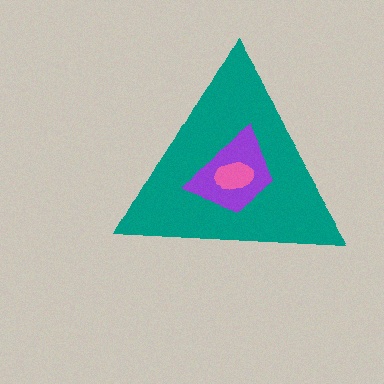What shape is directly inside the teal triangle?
The purple trapezoid.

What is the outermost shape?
The teal triangle.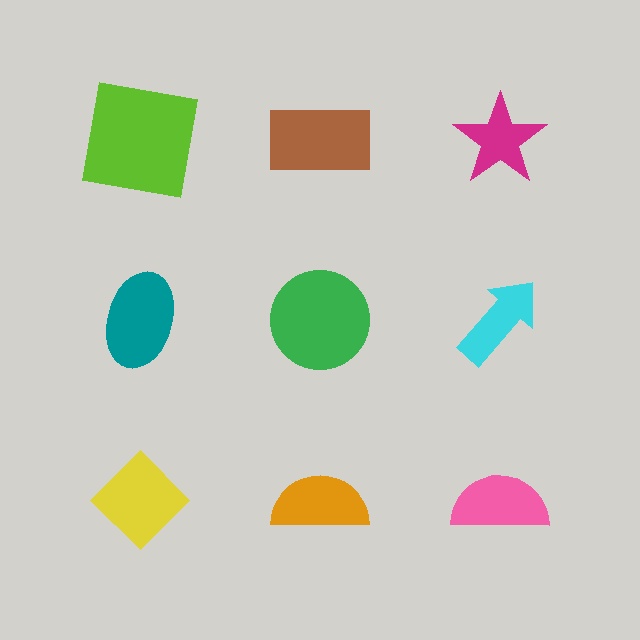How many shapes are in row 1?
3 shapes.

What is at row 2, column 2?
A green circle.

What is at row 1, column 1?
A lime square.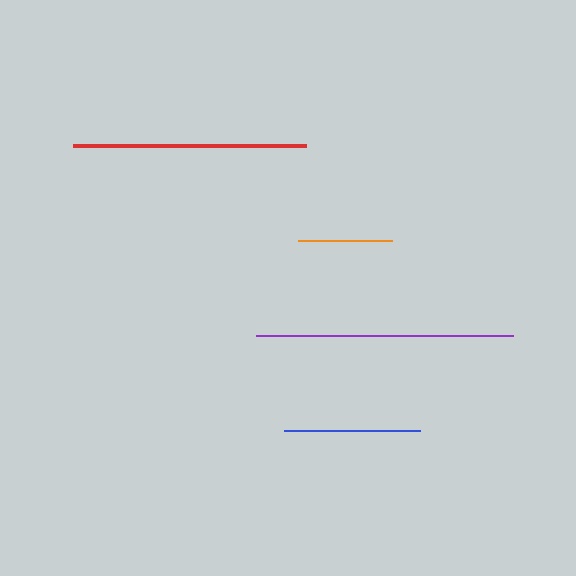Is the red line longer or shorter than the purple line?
The purple line is longer than the red line.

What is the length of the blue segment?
The blue segment is approximately 136 pixels long.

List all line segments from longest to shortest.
From longest to shortest: purple, red, blue, orange.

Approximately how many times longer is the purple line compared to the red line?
The purple line is approximately 1.1 times the length of the red line.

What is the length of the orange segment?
The orange segment is approximately 95 pixels long.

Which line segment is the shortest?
The orange line is the shortest at approximately 95 pixels.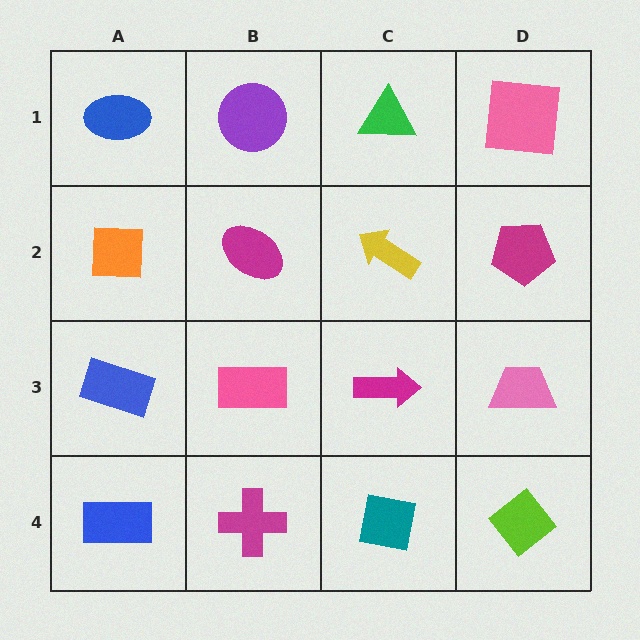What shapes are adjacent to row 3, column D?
A magenta pentagon (row 2, column D), a lime diamond (row 4, column D), a magenta arrow (row 3, column C).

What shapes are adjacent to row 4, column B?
A pink rectangle (row 3, column B), a blue rectangle (row 4, column A), a teal square (row 4, column C).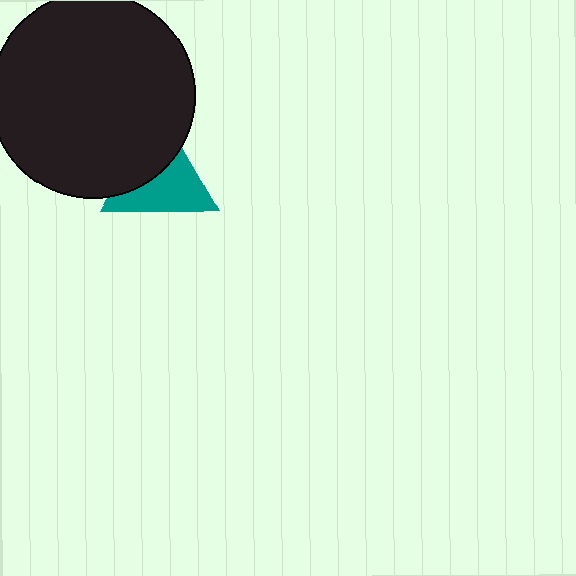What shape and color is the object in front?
The object in front is a black circle.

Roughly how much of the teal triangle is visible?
About half of it is visible (roughly 58%).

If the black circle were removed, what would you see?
You would see the complete teal triangle.